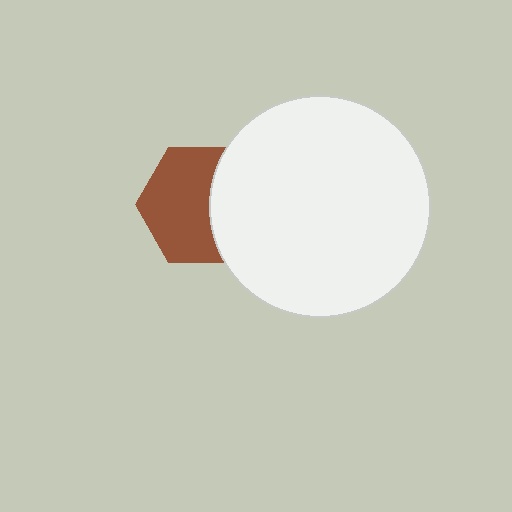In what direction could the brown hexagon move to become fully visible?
The brown hexagon could move left. That would shift it out from behind the white circle entirely.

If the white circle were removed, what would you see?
You would see the complete brown hexagon.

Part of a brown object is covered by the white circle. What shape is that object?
It is a hexagon.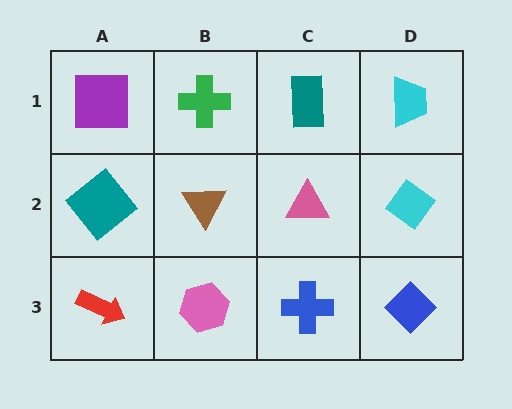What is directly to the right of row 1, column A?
A green cross.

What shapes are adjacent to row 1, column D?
A cyan diamond (row 2, column D), a teal rectangle (row 1, column C).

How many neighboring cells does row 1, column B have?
3.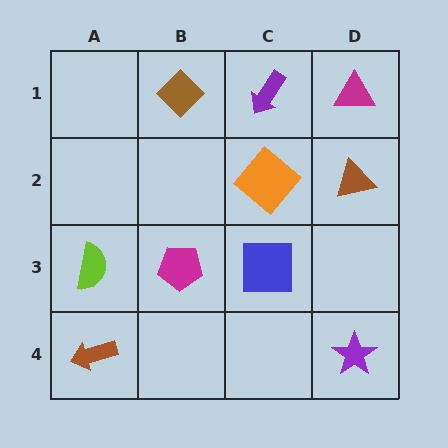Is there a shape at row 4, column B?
No, that cell is empty.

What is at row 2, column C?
An orange diamond.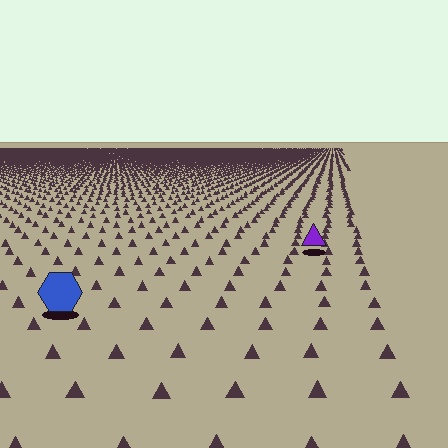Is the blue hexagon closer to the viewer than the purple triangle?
Yes. The blue hexagon is closer — you can tell from the texture gradient: the ground texture is coarser near it.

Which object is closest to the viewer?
The blue hexagon is closest. The texture marks near it are larger and more spread out.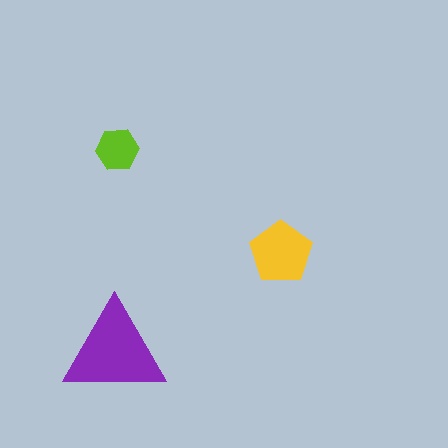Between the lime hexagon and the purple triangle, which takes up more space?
The purple triangle.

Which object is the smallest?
The lime hexagon.